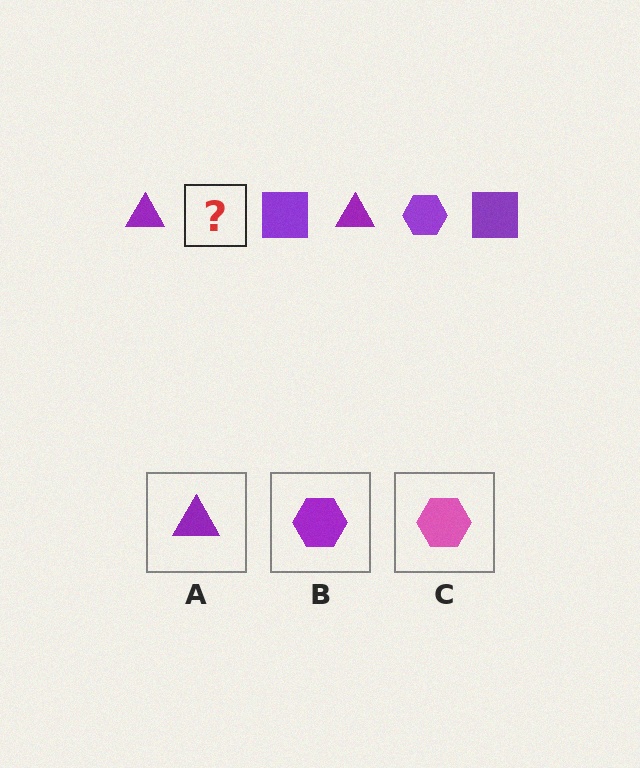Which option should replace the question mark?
Option B.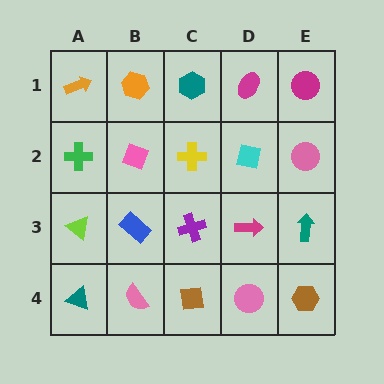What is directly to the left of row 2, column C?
A pink diamond.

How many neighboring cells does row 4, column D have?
3.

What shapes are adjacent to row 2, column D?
A magenta ellipse (row 1, column D), a magenta arrow (row 3, column D), a yellow cross (row 2, column C), a pink circle (row 2, column E).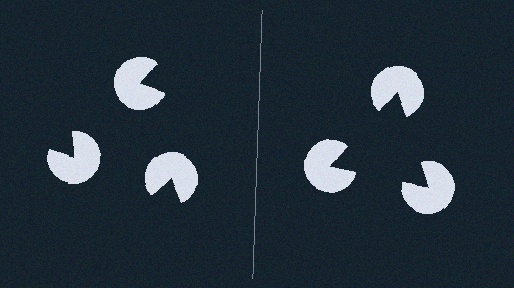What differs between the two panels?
The pac-man discs are positioned identically on both sides; only the wedge orientations differ. On the right they align to a triangle; on the left they are misaligned.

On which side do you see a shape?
An illusory triangle appears on the right side. On the left side the wedge cuts are rotated, so no coherent shape forms.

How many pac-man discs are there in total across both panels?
6 — 3 on each side.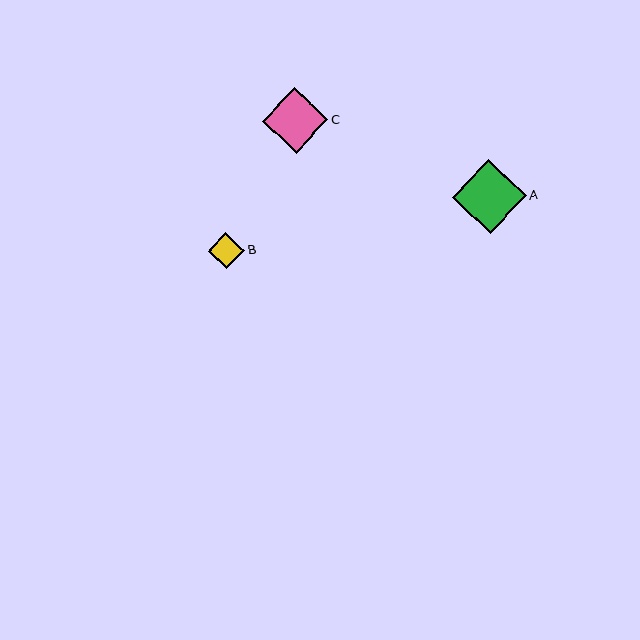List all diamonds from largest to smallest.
From largest to smallest: A, C, B.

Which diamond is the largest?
Diamond A is the largest with a size of approximately 74 pixels.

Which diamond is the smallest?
Diamond B is the smallest with a size of approximately 37 pixels.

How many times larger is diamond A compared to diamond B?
Diamond A is approximately 2.0 times the size of diamond B.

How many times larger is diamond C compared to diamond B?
Diamond C is approximately 1.8 times the size of diamond B.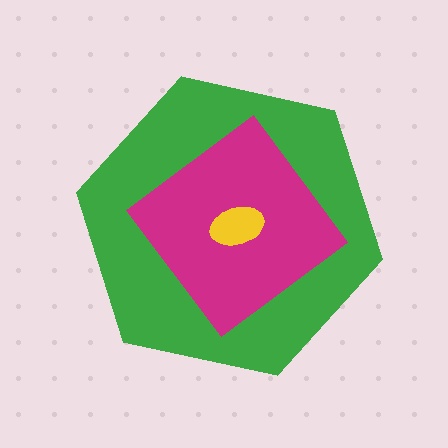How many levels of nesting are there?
3.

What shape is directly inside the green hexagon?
The magenta diamond.